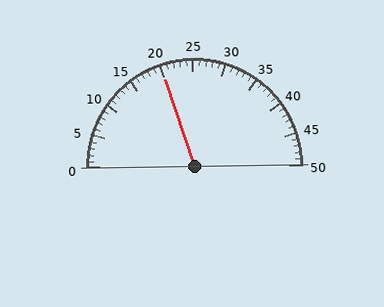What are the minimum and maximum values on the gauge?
The gauge ranges from 0 to 50.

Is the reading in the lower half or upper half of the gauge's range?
The reading is in the lower half of the range (0 to 50).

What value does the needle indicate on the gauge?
The needle indicates approximately 20.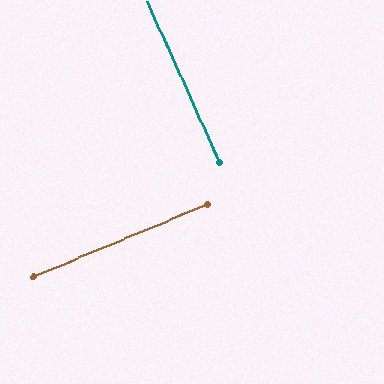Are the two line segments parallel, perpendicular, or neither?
Perpendicular — they meet at approximately 88°.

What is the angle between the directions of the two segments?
Approximately 88 degrees.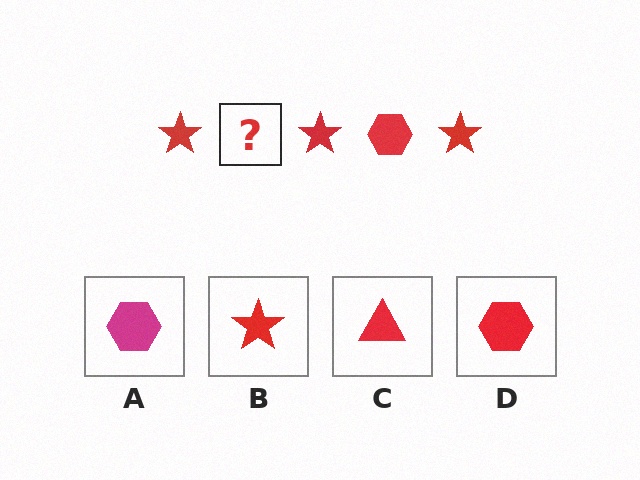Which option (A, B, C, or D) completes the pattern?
D.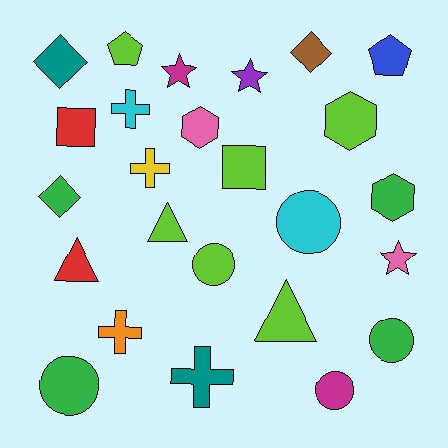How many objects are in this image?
There are 25 objects.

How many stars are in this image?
There are 3 stars.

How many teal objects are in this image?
There are 2 teal objects.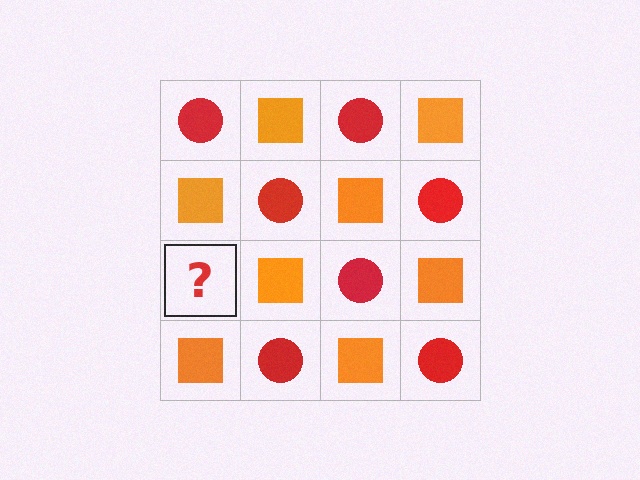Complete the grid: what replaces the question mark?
The question mark should be replaced with a red circle.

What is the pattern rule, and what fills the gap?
The rule is that it alternates red circle and orange square in a checkerboard pattern. The gap should be filled with a red circle.